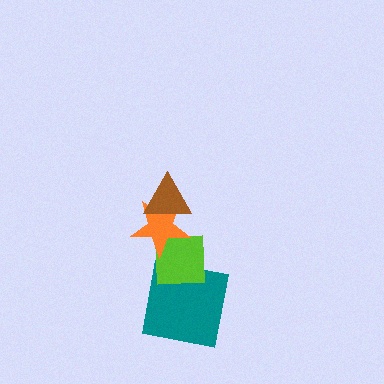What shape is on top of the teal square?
The lime square is on top of the teal square.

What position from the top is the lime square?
The lime square is 3rd from the top.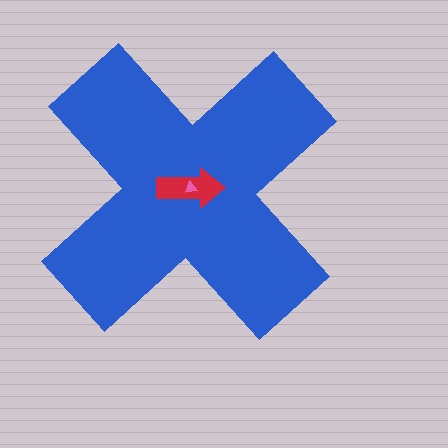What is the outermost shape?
The blue cross.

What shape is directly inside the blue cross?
The red arrow.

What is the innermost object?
The pink triangle.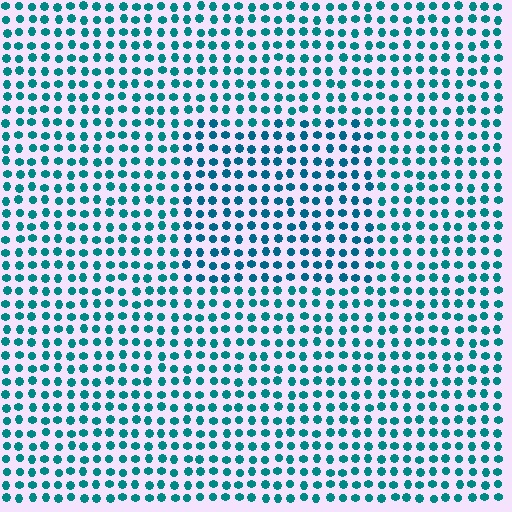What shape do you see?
I see a rectangle.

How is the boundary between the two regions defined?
The boundary is defined purely by a slight shift in hue (about 16 degrees). Spacing, size, and orientation are identical on both sides.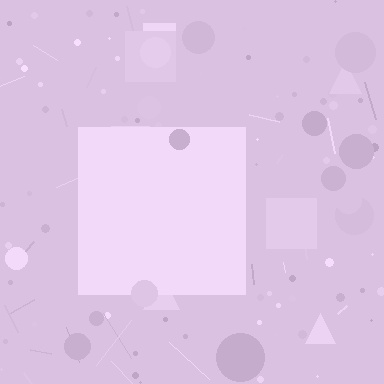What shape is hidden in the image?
A square is hidden in the image.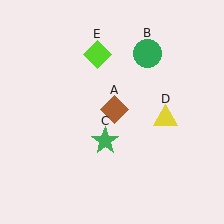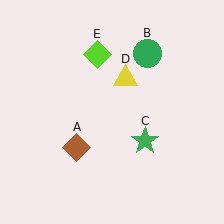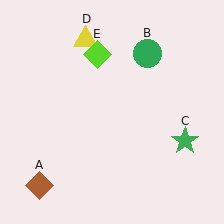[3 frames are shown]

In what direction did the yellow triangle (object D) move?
The yellow triangle (object D) moved up and to the left.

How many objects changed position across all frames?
3 objects changed position: brown diamond (object A), green star (object C), yellow triangle (object D).